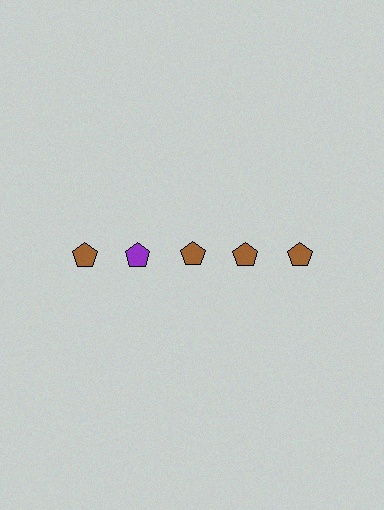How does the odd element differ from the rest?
It has a different color: purple instead of brown.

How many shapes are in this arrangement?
There are 5 shapes arranged in a grid pattern.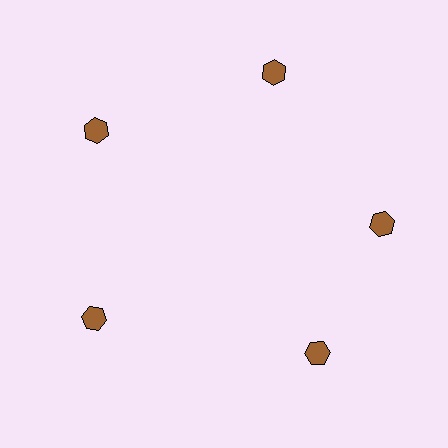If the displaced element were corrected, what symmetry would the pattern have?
It would have 5-fold rotational symmetry — the pattern would map onto itself every 72 degrees.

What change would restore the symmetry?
The symmetry would be restored by rotating it back into even spacing with its neighbors so that all 5 hexagons sit at equal angles and equal distance from the center.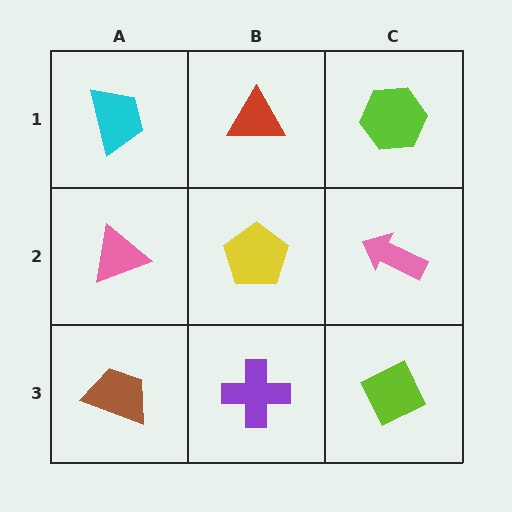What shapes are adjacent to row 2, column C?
A lime hexagon (row 1, column C), a lime diamond (row 3, column C), a yellow pentagon (row 2, column B).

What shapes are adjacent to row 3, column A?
A pink triangle (row 2, column A), a purple cross (row 3, column B).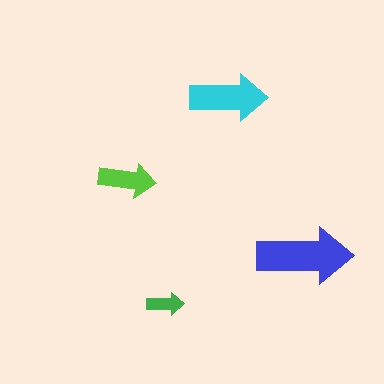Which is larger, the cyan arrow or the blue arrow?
The blue one.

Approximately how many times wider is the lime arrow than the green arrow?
About 1.5 times wider.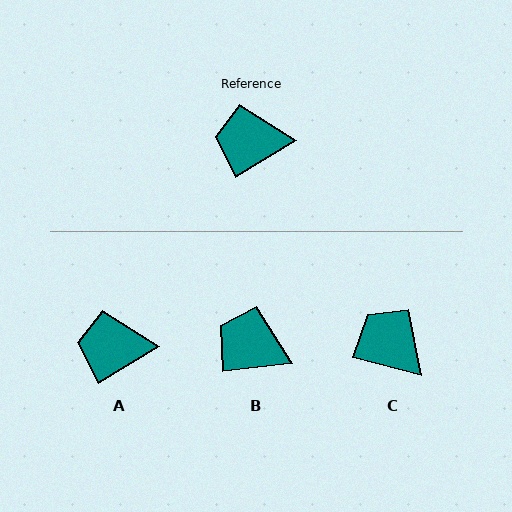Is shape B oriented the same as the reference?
No, it is off by about 25 degrees.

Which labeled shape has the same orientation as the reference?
A.